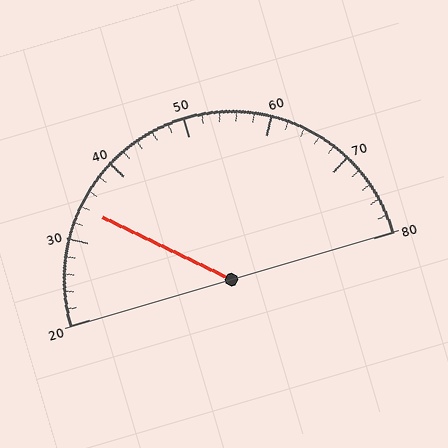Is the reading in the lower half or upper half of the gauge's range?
The reading is in the lower half of the range (20 to 80).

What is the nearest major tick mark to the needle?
The nearest major tick mark is 30.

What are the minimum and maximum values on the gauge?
The gauge ranges from 20 to 80.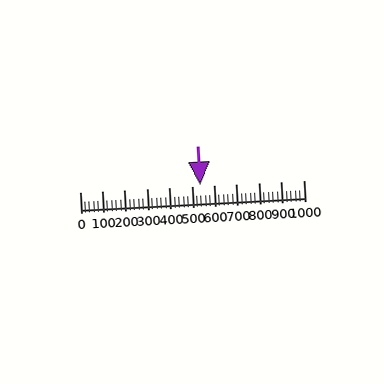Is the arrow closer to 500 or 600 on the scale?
The arrow is closer to 500.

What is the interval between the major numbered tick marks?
The major tick marks are spaced 100 units apart.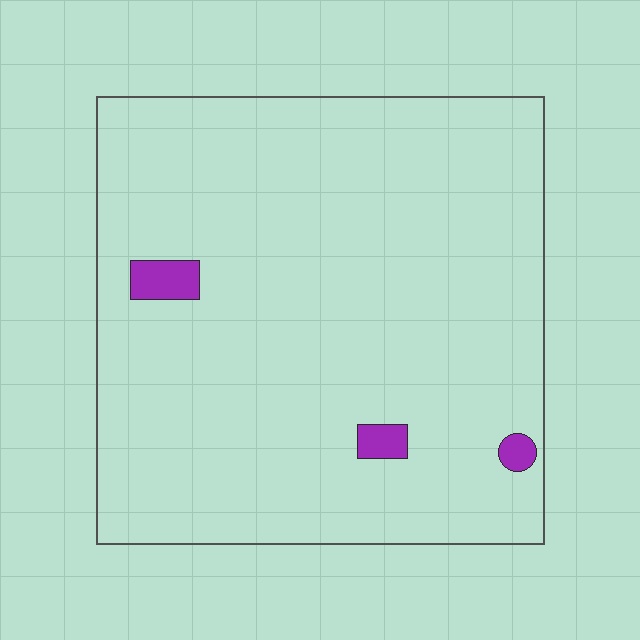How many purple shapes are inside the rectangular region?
3.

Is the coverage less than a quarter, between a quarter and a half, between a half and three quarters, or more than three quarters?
Less than a quarter.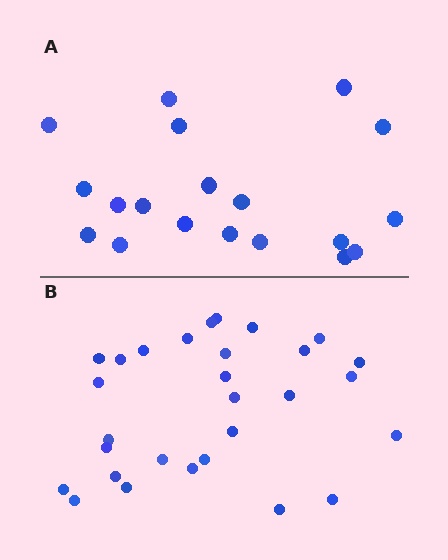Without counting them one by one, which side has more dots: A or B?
Region B (the bottom region) has more dots.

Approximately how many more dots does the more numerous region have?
Region B has roughly 10 or so more dots than region A.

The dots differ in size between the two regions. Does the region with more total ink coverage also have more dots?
No. Region A has more total ink coverage because its dots are larger, but region B actually contains more individual dots. Total area can be misleading — the number of items is what matters here.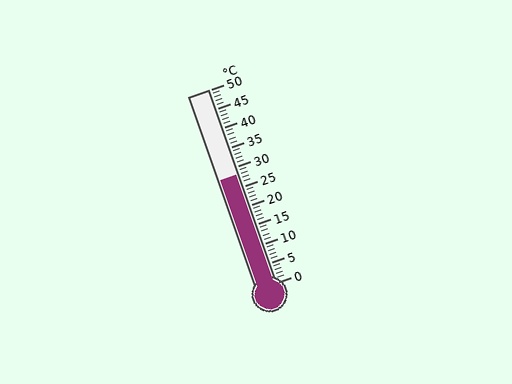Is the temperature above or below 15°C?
The temperature is above 15°C.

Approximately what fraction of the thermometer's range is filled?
The thermometer is filled to approximately 55% of its range.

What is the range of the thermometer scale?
The thermometer scale ranges from 0°C to 50°C.